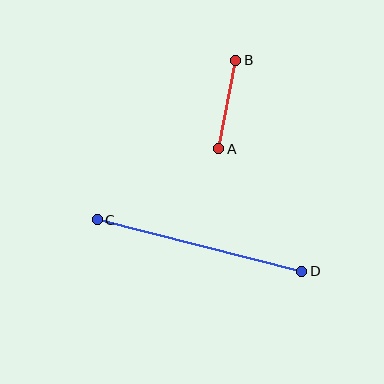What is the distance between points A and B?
The distance is approximately 90 pixels.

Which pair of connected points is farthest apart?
Points C and D are farthest apart.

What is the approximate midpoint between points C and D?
The midpoint is at approximately (200, 245) pixels.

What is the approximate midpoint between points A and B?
The midpoint is at approximately (227, 104) pixels.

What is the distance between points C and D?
The distance is approximately 211 pixels.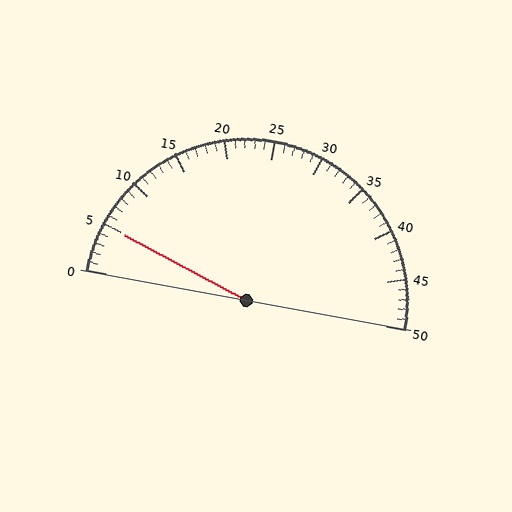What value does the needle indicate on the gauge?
The needle indicates approximately 5.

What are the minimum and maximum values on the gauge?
The gauge ranges from 0 to 50.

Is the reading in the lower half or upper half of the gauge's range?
The reading is in the lower half of the range (0 to 50).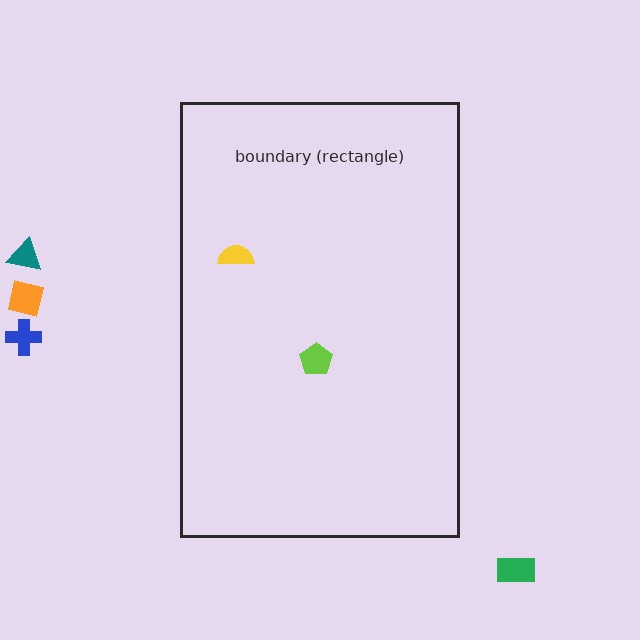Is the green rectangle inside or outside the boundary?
Outside.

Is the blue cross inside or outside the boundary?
Outside.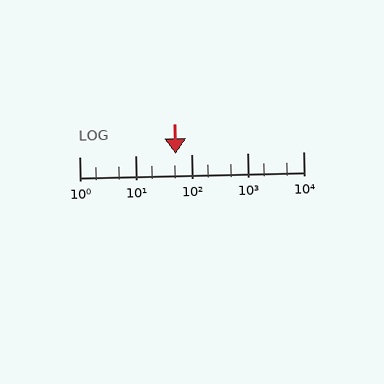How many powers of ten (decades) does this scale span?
The scale spans 4 decades, from 1 to 10000.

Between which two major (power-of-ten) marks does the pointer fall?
The pointer is between 10 and 100.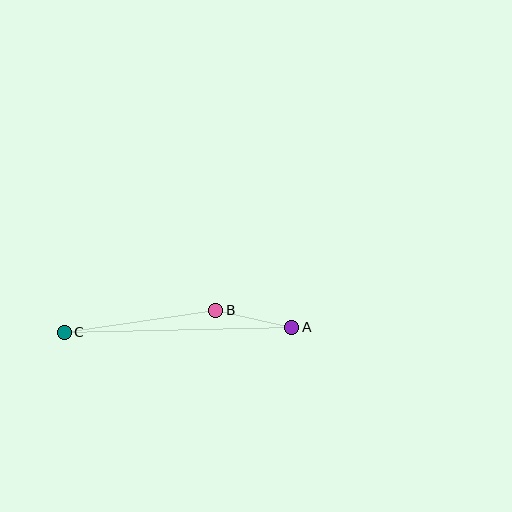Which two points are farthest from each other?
Points A and C are farthest from each other.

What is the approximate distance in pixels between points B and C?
The distance between B and C is approximately 153 pixels.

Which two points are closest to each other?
Points A and B are closest to each other.